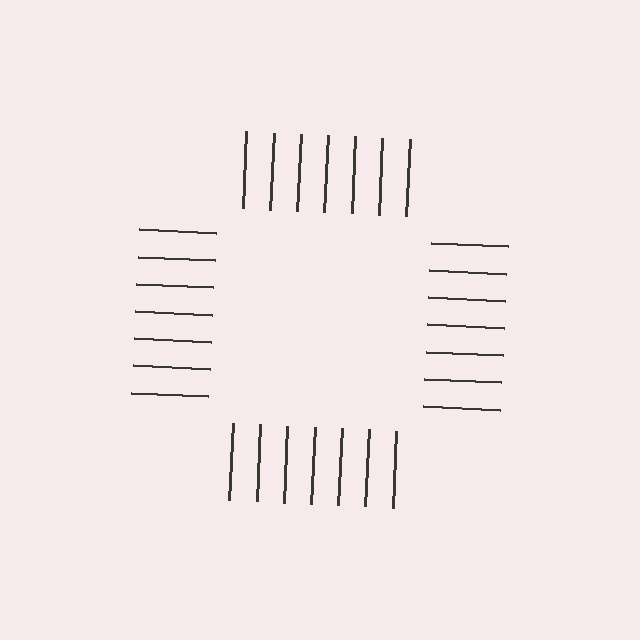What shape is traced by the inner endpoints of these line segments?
An illusory square — the line segments terminate on its edges but no continuous stroke is drawn.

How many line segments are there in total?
28 — 7 along each of the 4 edges.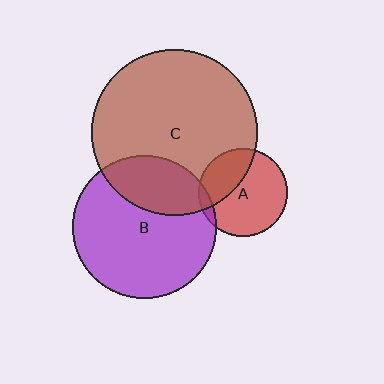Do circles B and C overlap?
Yes.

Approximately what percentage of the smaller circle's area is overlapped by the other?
Approximately 30%.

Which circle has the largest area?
Circle C (brown).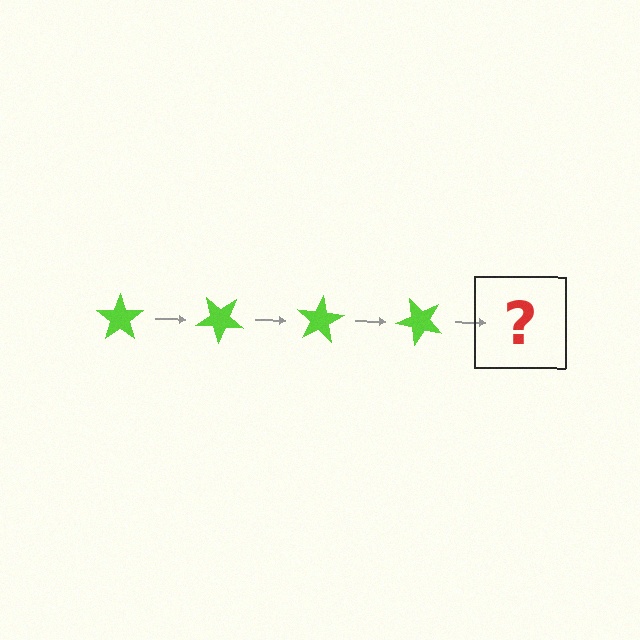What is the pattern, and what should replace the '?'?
The pattern is that the star rotates 40 degrees each step. The '?' should be a lime star rotated 160 degrees.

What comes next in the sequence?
The next element should be a lime star rotated 160 degrees.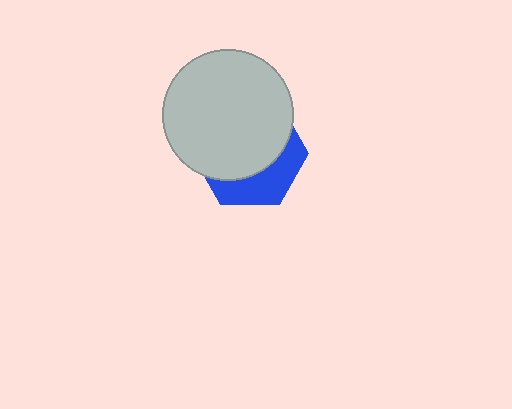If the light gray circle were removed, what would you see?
You would see the complete blue hexagon.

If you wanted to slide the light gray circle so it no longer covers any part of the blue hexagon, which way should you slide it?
Slide it up — that is the most direct way to separate the two shapes.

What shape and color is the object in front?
The object in front is a light gray circle.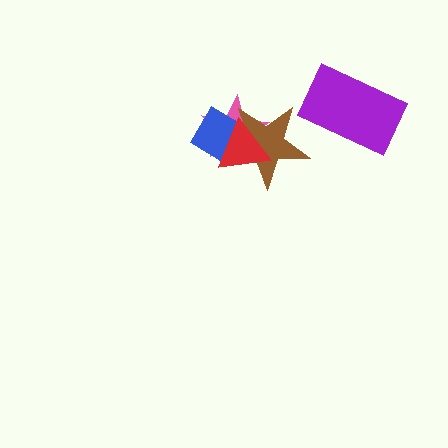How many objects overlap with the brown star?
3 objects overlap with the brown star.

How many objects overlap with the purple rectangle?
0 objects overlap with the purple rectangle.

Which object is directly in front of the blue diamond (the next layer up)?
The brown star is directly in front of the blue diamond.